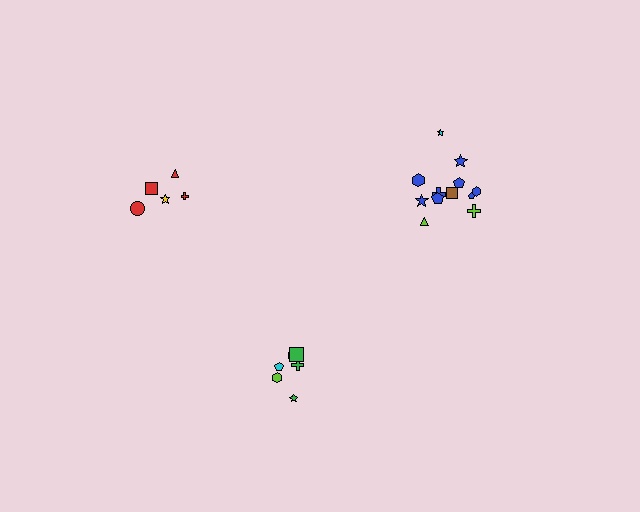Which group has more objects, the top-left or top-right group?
The top-right group.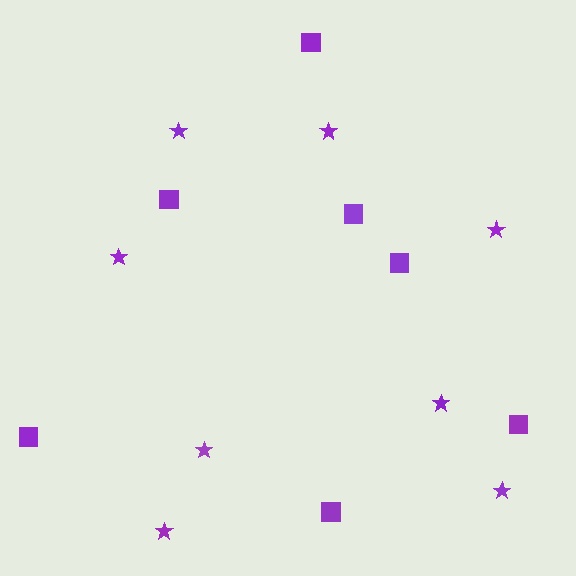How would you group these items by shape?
There are 2 groups: one group of stars (8) and one group of squares (7).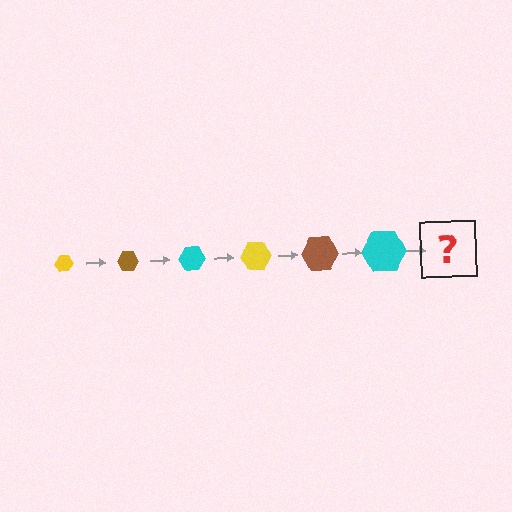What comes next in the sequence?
The next element should be a yellow hexagon, larger than the previous one.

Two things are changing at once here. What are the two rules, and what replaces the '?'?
The two rules are that the hexagon grows larger each step and the color cycles through yellow, brown, and cyan. The '?' should be a yellow hexagon, larger than the previous one.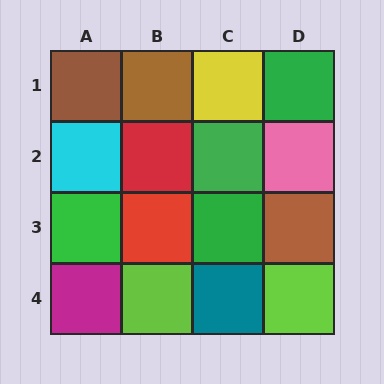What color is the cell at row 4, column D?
Lime.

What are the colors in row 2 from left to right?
Cyan, red, green, pink.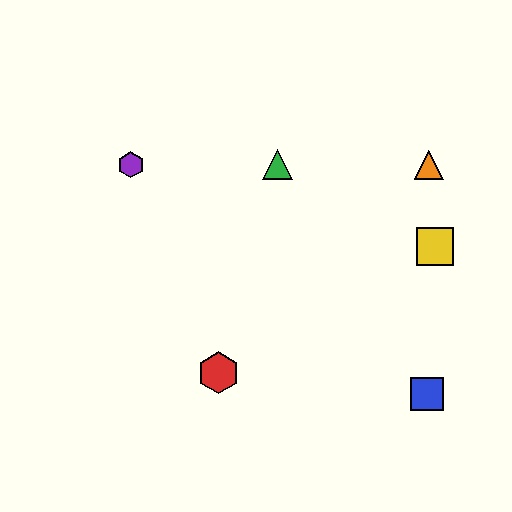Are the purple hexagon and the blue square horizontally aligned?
No, the purple hexagon is at y≈165 and the blue square is at y≈394.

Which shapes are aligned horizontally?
The green triangle, the purple hexagon, the orange triangle are aligned horizontally.